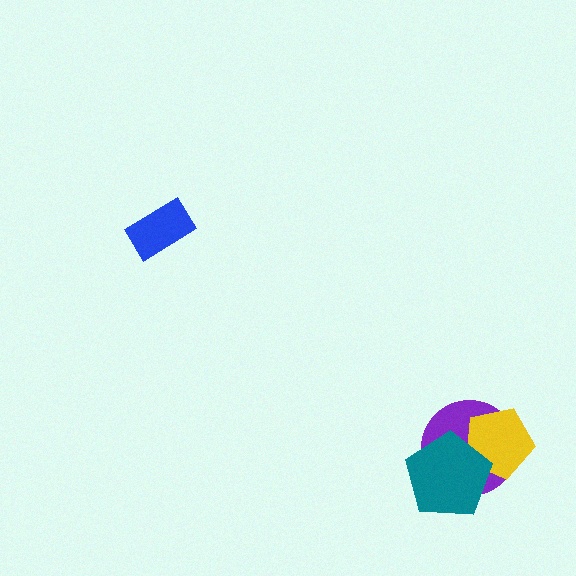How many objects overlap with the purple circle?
2 objects overlap with the purple circle.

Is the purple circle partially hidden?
Yes, it is partially covered by another shape.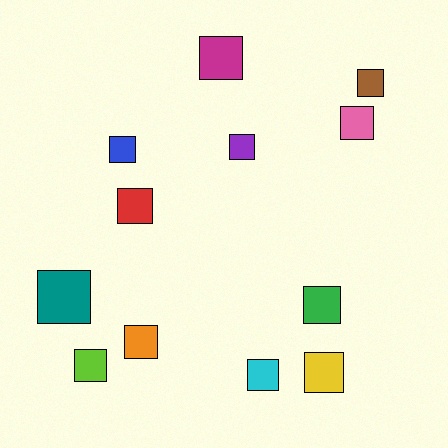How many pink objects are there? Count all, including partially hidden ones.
There is 1 pink object.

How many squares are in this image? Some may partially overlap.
There are 12 squares.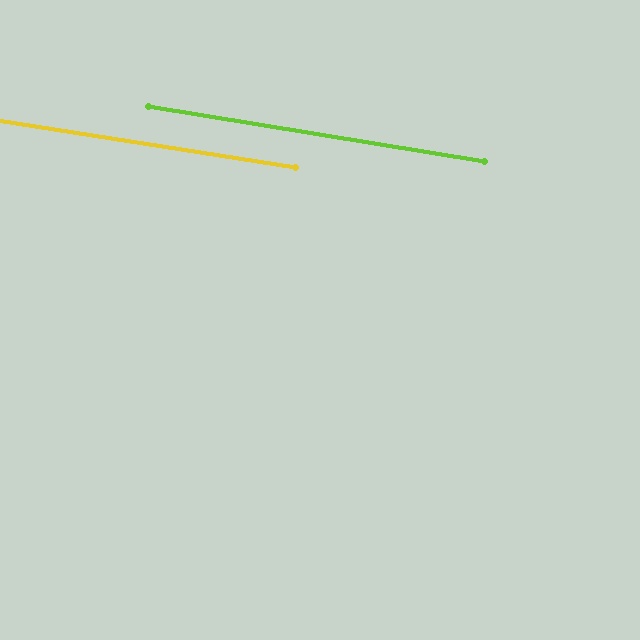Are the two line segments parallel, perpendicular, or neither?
Parallel — their directions differ by only 0.2°.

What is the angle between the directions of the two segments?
Approximately 0 degrees.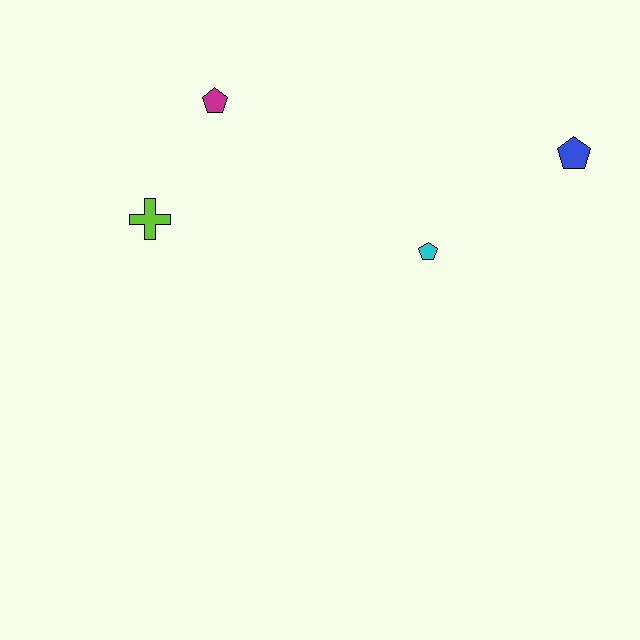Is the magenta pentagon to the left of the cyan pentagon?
Yes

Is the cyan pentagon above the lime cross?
No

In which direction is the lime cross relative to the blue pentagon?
The lime cross is to the left of the blue pentagon.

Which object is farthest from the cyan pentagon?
The lime cross is farthest from the cyan pentagon.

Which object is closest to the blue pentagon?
The cyan pentagon is closest to the blue pentagon.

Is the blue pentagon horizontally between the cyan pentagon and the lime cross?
No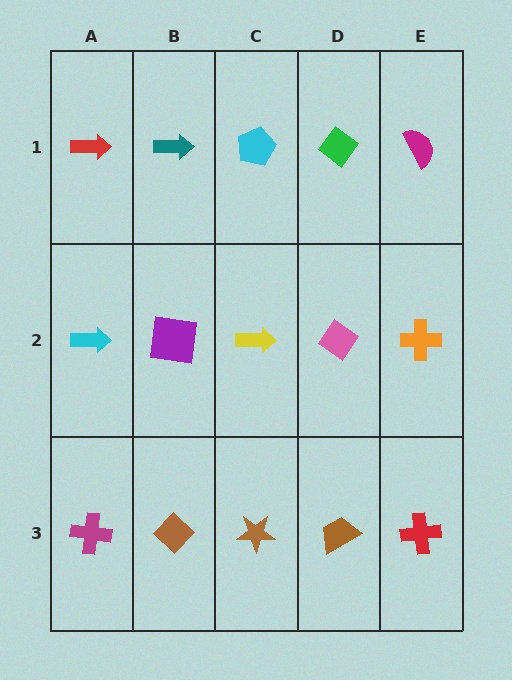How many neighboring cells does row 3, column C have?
3.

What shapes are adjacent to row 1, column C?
A yellow arrow (row 2, column C), a teal arrow (row 1, column B), a green diamond (row 1, column D).